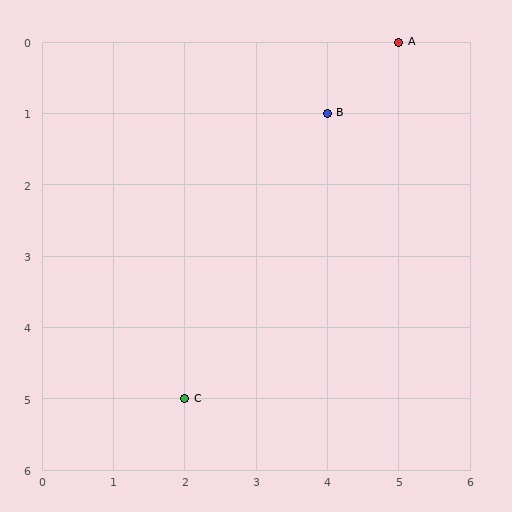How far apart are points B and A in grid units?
Points B and A are 1 column and 1 row apart (about 1.4 grid units diagonally).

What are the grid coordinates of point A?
Point A is at grid coordinates (5, 0).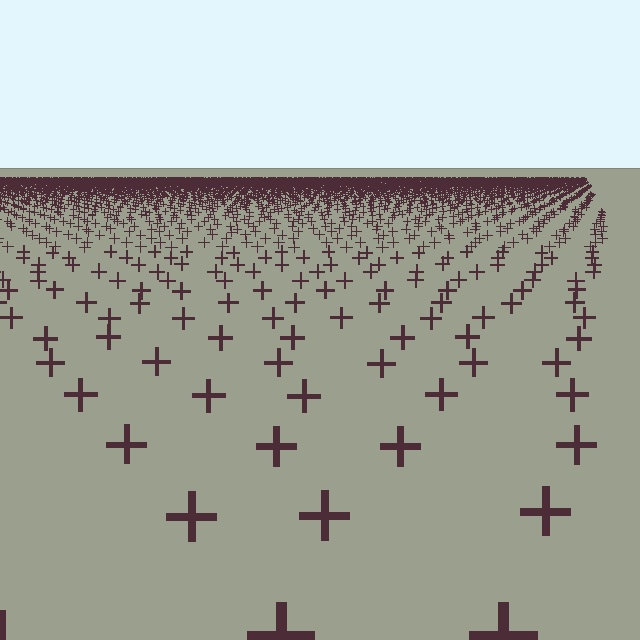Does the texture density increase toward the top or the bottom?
Density increases toward the top.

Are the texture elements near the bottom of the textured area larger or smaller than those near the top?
Larger. Near the bottom, elements are closer to the viewer and appear at a bigger on-screen size.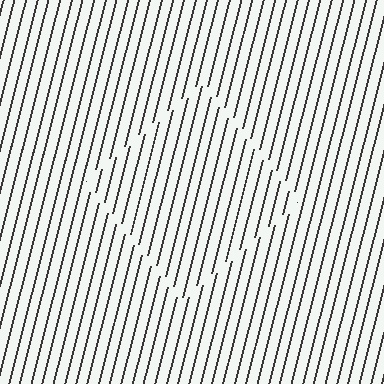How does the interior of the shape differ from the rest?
The interior of the shape contains the same grating, shifted by half a period — the contour is defined by the phase discontinuity where line-ends from the inner and outer gratings abut.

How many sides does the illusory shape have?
4 sides — the line-ends trace a square.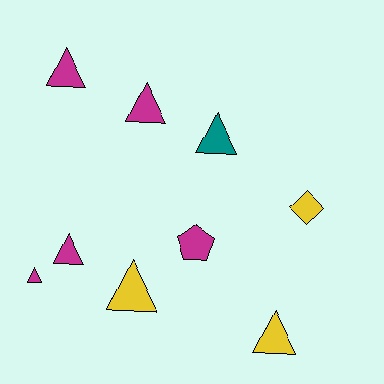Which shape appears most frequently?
Triangle, with 7 objects.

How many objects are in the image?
There are 9 objects.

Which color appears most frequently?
Magenta, with 5 objects.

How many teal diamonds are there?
There are no teal diamonds.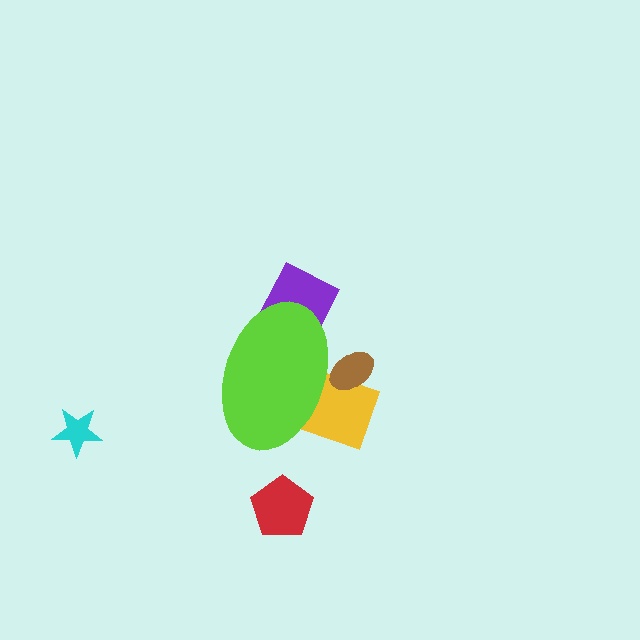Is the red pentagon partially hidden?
No, the red pentagon is fully visible.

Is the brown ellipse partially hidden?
Yes, the brown ellipse is partially hidden behind the lime ellipse.